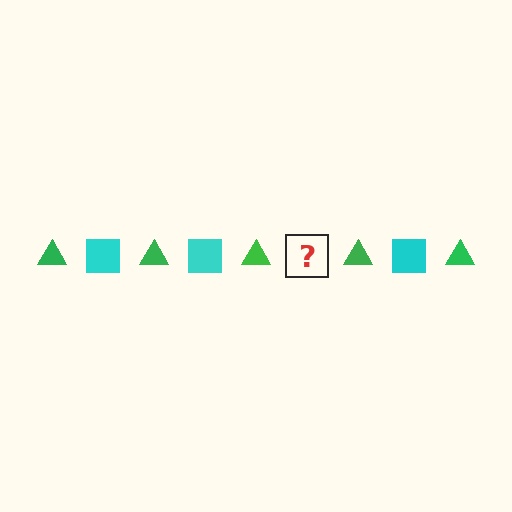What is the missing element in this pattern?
The missing element is a cyan square.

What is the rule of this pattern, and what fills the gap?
The rule is that the pattern alternates between green triangle and cyan square. The gap should be filled with a cyan square.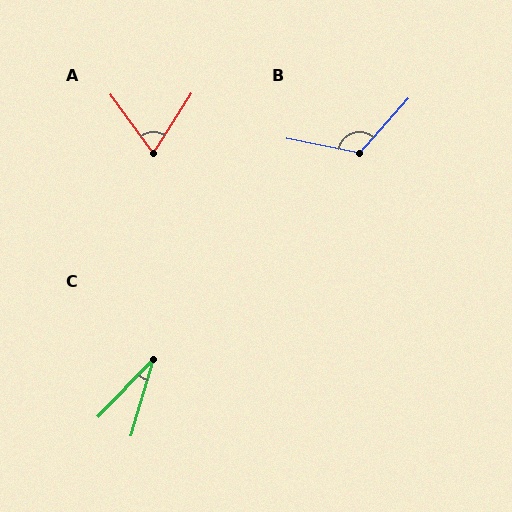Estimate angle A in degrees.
Approximately 69 degrees.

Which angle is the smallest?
C, at approximately 28 degrees.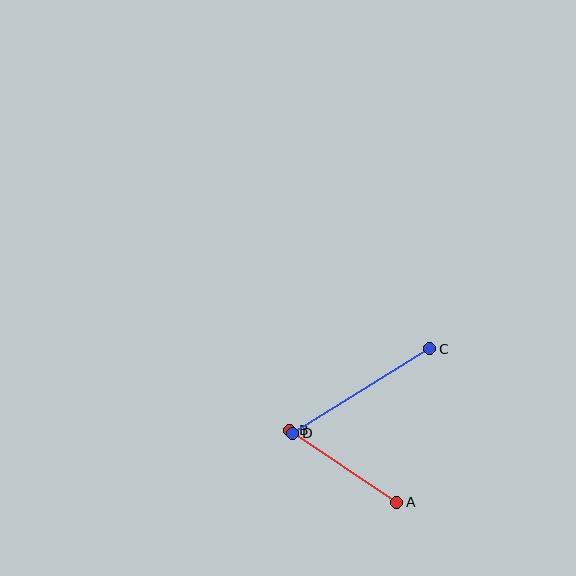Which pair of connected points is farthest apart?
Points C and D are farthest apart.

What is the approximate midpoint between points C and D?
The midpoint is at approximately (361, 391) pixels.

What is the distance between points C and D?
The distance is approximately 161 pixels.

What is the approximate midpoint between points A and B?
The midpoint is at approximately (343, 466) pixels.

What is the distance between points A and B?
The distance is approximately 129 pixels.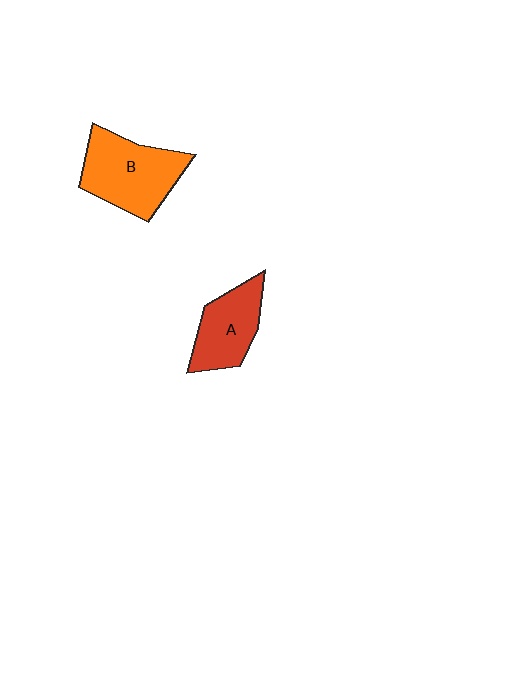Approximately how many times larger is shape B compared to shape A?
Approximately 1.4 times.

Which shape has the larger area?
Shape B (orange).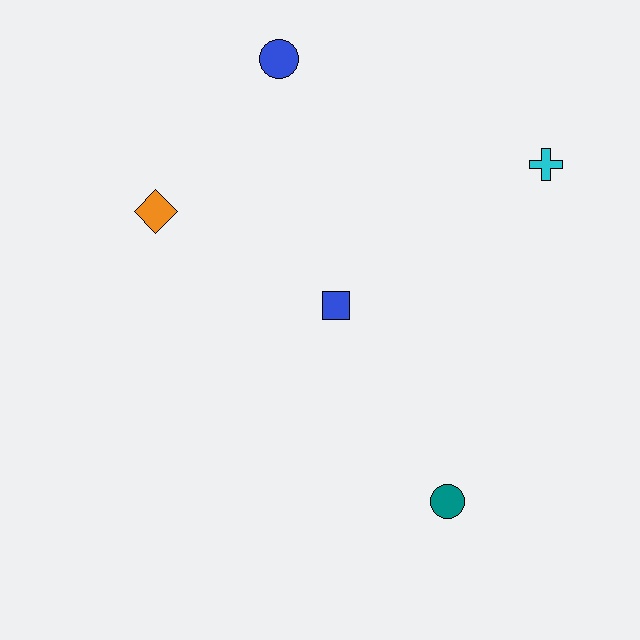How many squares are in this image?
There is 1 square.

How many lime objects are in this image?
There are no lime objects.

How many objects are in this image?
There are 5 objects.